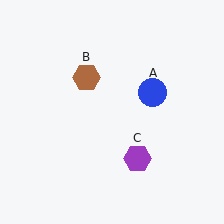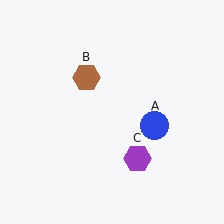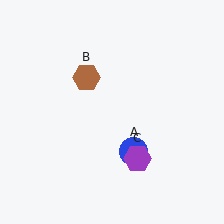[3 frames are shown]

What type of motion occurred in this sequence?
The blue circle (object A) rotated clockwise around the center of the scene.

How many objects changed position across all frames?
1 object changed position: blue circle (object A).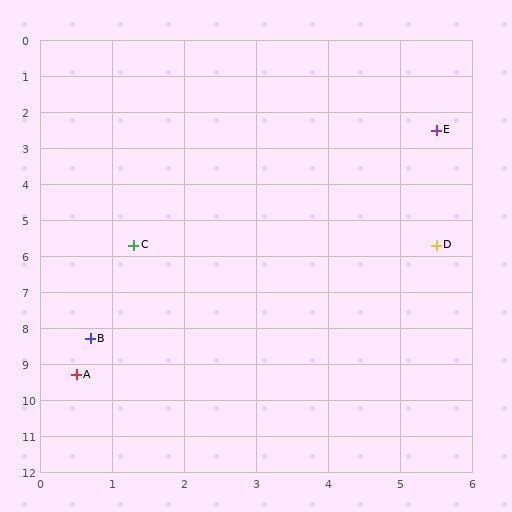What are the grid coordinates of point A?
Point A is at approximately (0.5, 9.3).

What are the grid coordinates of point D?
Point D is at approximately (5.5, 5.7).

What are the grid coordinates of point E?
Point E is at approximately (5.5, 2.5).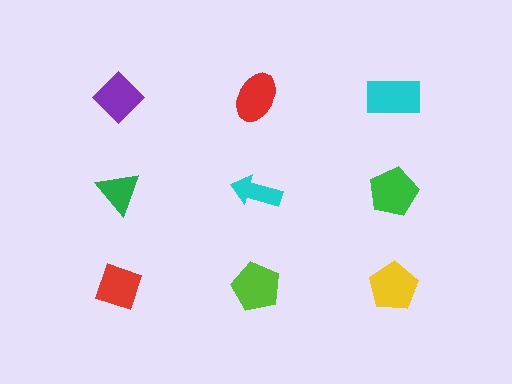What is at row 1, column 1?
A purple diamond.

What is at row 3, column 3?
A yellow pentagon.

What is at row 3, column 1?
A red diamond.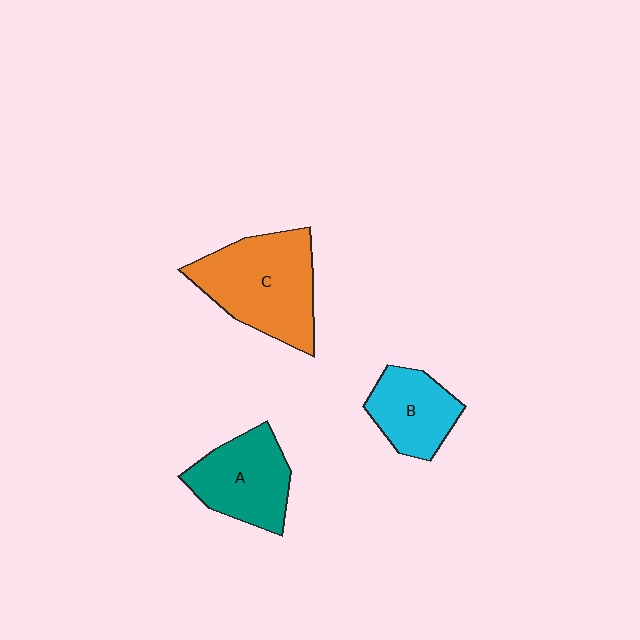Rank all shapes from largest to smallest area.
From largest to smallest: C (orange), A (teal), B (cyan).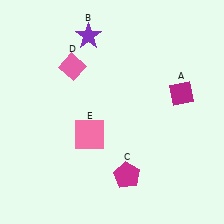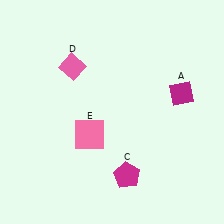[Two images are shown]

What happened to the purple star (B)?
The purple star (B) was removed in Image 2. It was in the top-left area of Image 1.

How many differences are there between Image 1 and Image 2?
There is 1 difference between the two images.